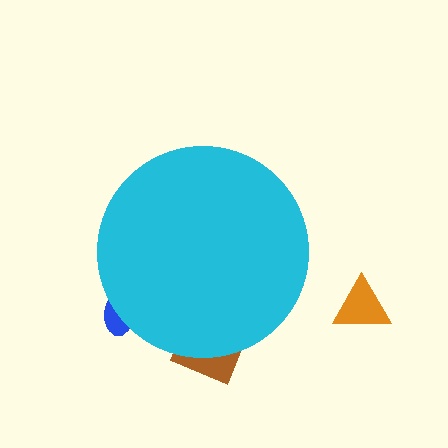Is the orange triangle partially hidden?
No, the orange triangle is fully visible.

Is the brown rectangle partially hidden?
Yes, the brown rectangle is partially hidden behind the cyan circle.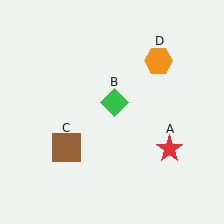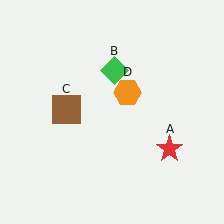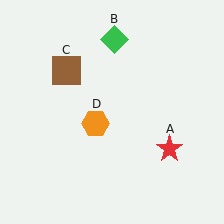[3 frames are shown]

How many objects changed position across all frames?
3 objects changed position: green diamond (object B), brown square (object C), orange hexagon (object D).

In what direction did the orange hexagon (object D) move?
The orange hexagon (object D) moved down and to the left.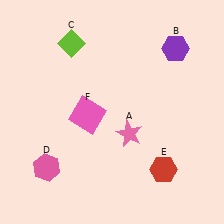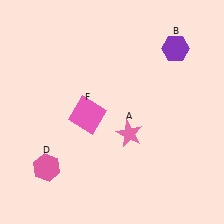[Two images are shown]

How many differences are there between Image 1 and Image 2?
There are 2 differences between the two images.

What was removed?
The lime diamond (C), the red hexagon (E) were removed in Image 2.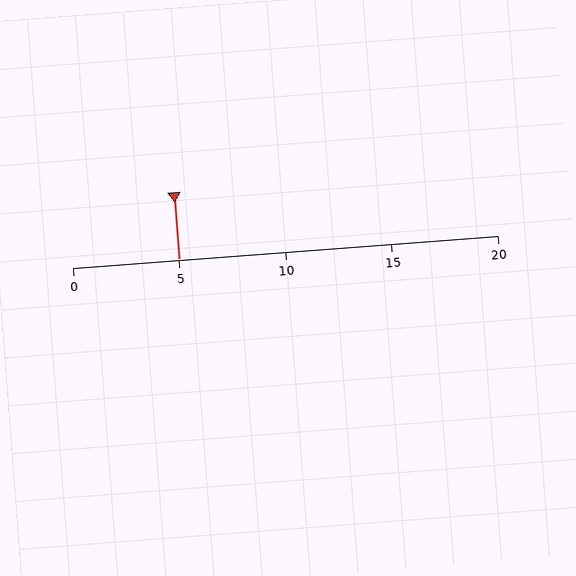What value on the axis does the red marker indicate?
The marker indicates approximately 5.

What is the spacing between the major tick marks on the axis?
The major ticks are spaced 5 apart.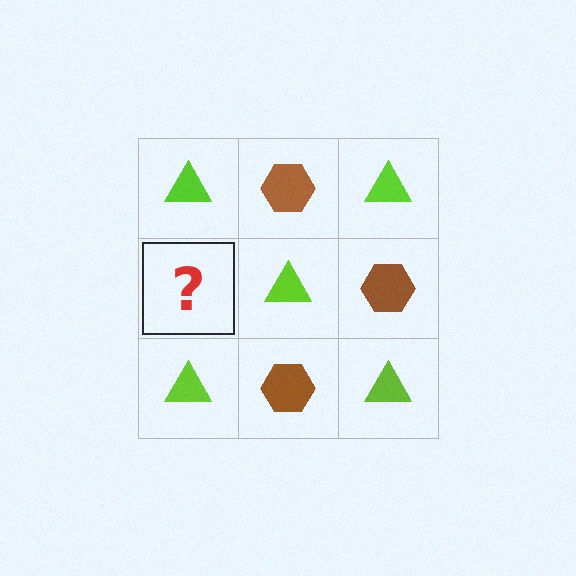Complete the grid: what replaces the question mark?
The question mark should be replaced with a brown hexagon.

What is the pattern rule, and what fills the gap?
The rule is that it alternates lime triangle and brown hexagon in a checkerboard pattern. The gap should be filled with a brown hexagon.